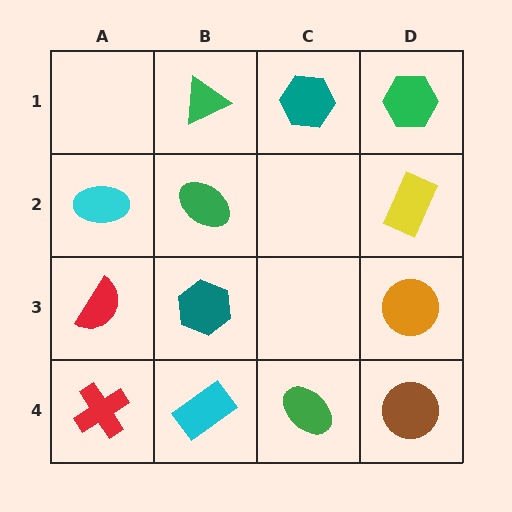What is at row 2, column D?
A yellow rectangle.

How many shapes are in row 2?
3 shapes.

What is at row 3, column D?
An orange circle.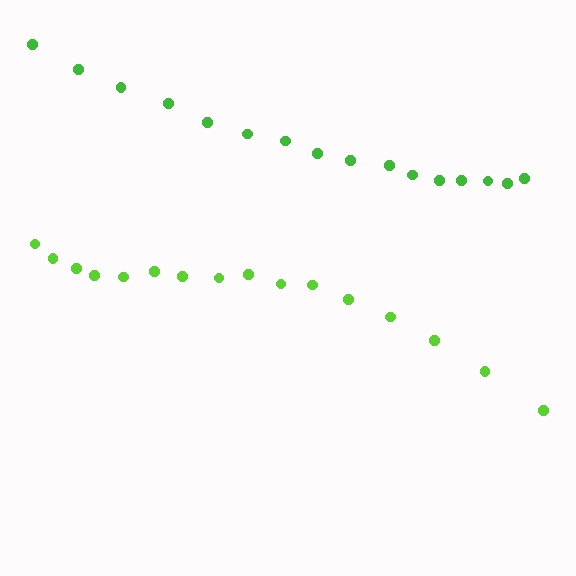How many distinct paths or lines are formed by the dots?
There are 2 distinct paths.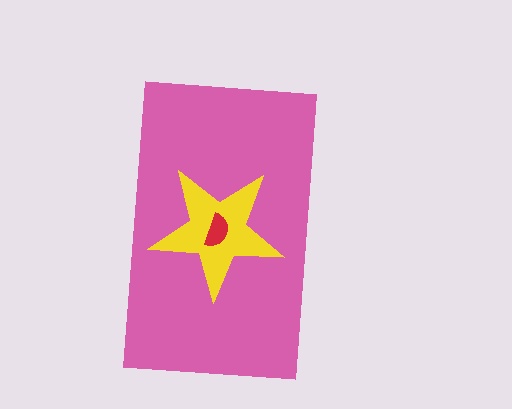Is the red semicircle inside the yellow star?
Yes.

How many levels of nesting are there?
3.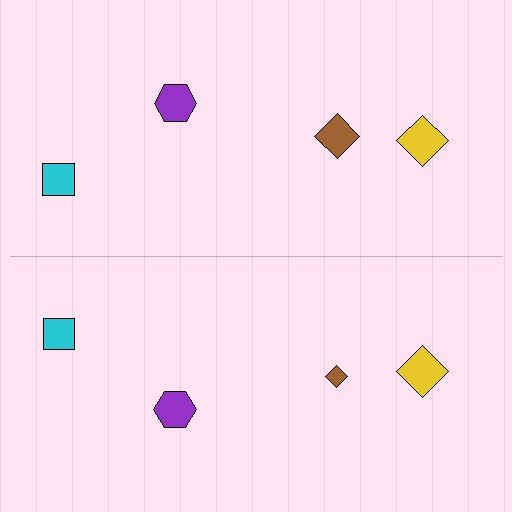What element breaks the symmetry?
The brown diamond on the bottom side has a different size than its mirror counterpart.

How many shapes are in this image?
There are 8 shapes in this image.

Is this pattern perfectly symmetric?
No, the pattern is not perfectly symmetric. The brown diamond on the bottom side has a different size than its mirror counterpart.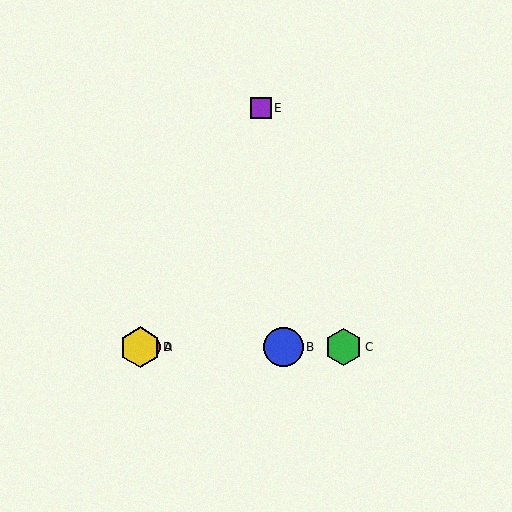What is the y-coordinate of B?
Object B is at y≈347.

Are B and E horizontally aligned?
No, B is at y≈347 and E is at y≈108.